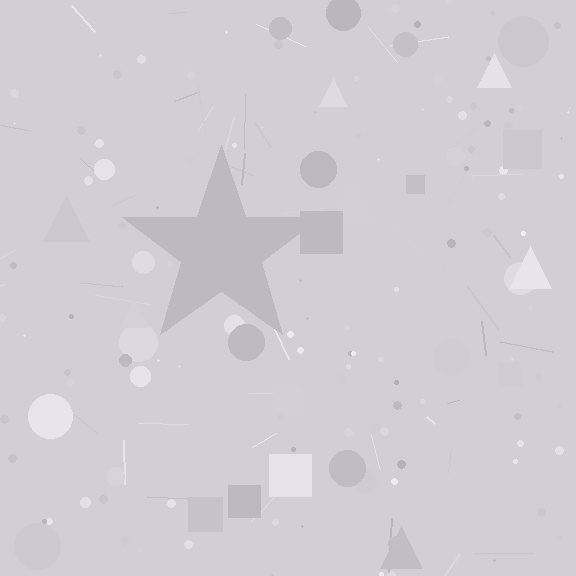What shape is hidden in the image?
A star is hidden in the image.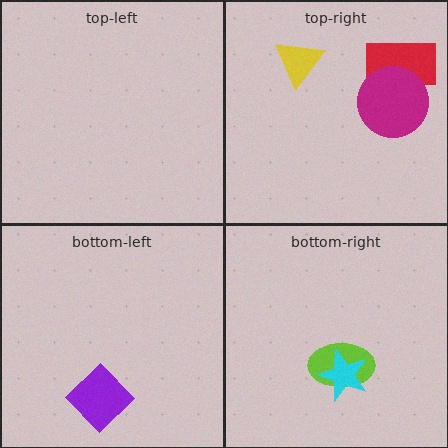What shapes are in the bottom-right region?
The lime ellipse, the cyan star.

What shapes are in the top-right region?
The red rectangle, the yellow triangle, the magenta circle.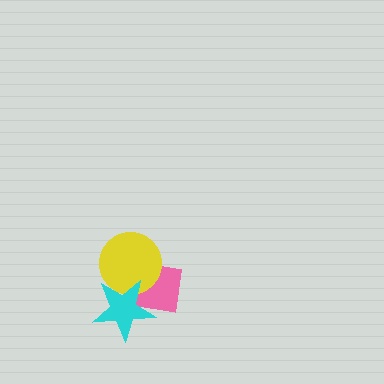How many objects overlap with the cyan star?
2 objects overlap with the cyan star.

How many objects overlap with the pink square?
2 objects overlap with the pink square.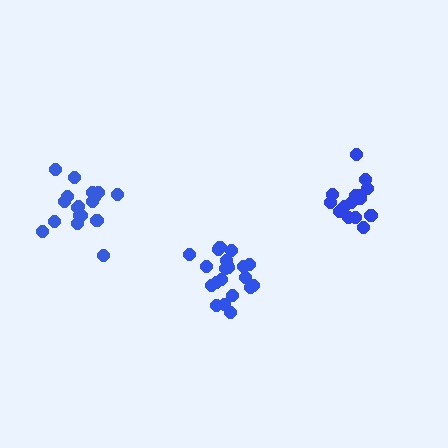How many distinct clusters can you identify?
There are 3 distinct clusters.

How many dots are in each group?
Group 1: 15 dots, Group 2: 21 dots, Group 3: 18 dots (54 total).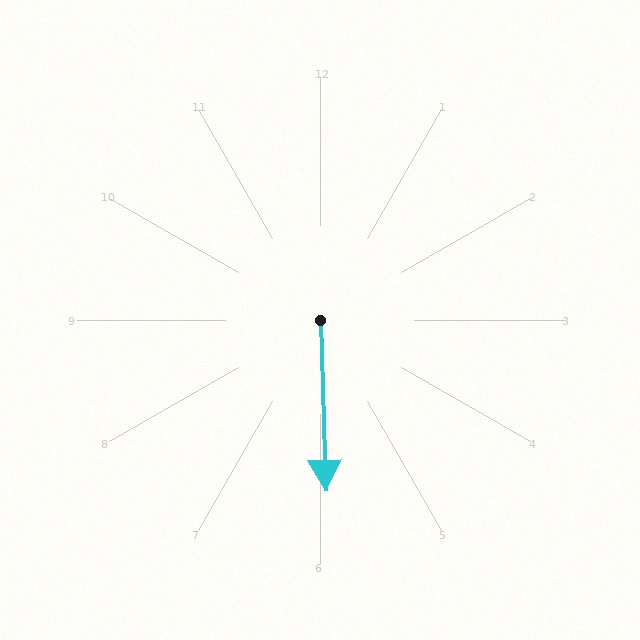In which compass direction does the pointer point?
South.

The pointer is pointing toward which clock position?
Roughly 6 o'clock.